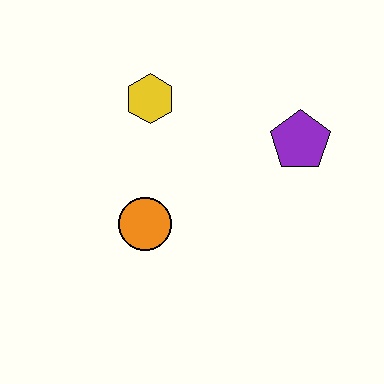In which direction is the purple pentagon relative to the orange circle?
The purple pentagon is to the right of the orange circle.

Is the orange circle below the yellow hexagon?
Yes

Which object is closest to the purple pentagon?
The yellow hexagon is closest to the purple pentagon.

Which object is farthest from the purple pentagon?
The orange circle is farthest from the purple pentagon.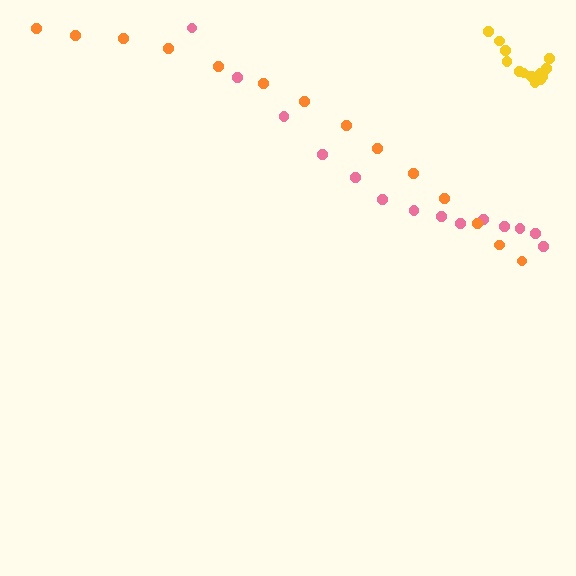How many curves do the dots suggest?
There are 3 distinct paths.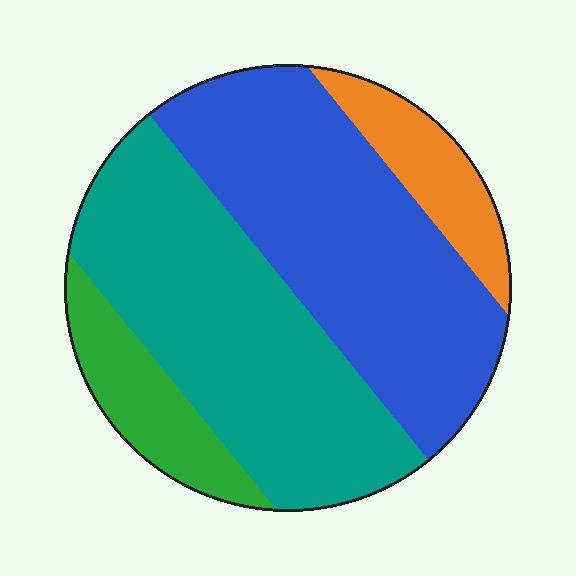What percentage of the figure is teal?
Teal covers about 40% of the figure.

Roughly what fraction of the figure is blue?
Blue covers around 40% of the figure.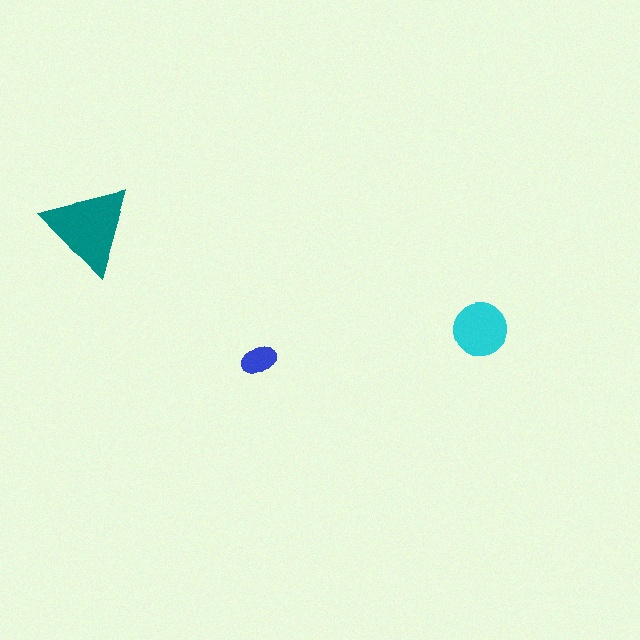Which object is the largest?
The teal triangle.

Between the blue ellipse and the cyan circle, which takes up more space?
The cyan circle.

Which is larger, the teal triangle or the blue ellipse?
The teal triangle.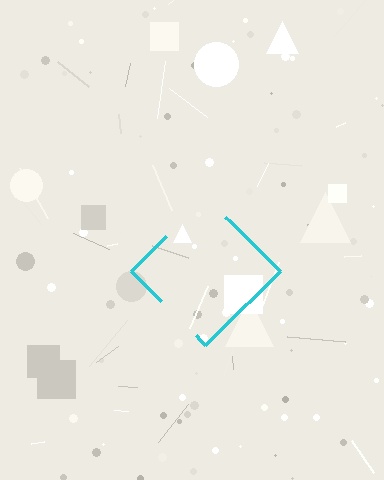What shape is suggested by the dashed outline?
The dashed outline suggests a diamond.